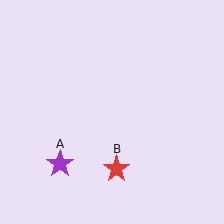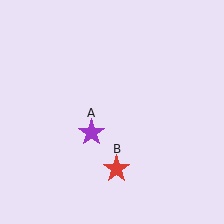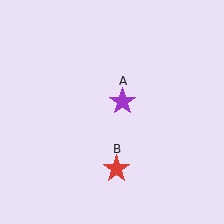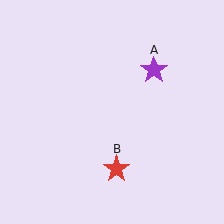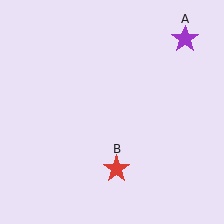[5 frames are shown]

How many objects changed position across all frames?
1 object changed position: purple star (object A).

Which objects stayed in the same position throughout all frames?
Red star (object B) remained stationary.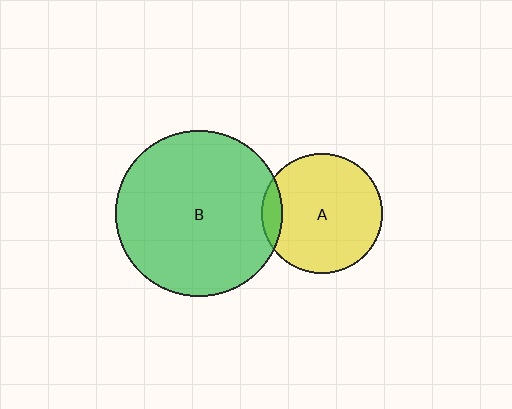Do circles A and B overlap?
Yes.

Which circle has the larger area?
Circle B (green).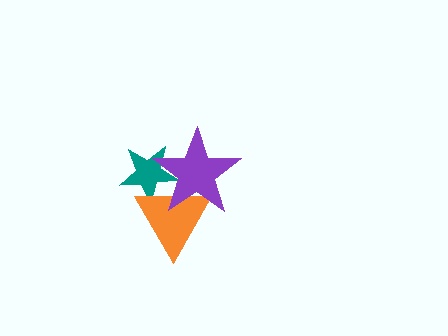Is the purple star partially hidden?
No, no other shape covers it.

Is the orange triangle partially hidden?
Yes, it is partially covered by another shape.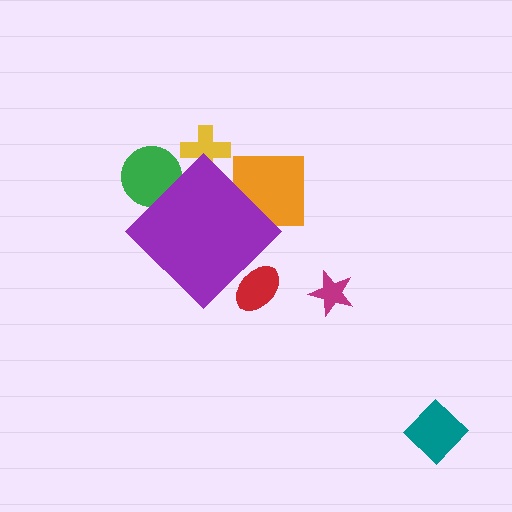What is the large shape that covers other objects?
A purple diamond.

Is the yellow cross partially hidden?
Yes, the yellow cross is partially hidden behind the purple diamond.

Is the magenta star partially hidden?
No, the magenta star is fully visible.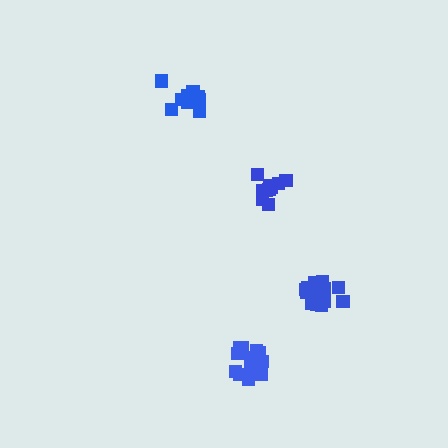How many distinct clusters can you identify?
There are 4 distinct clusters.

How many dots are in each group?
Group 1: 13 dots, Group 2: 10 dots, Group 3: 11 dots, Group 4: 15 dots (49 total).